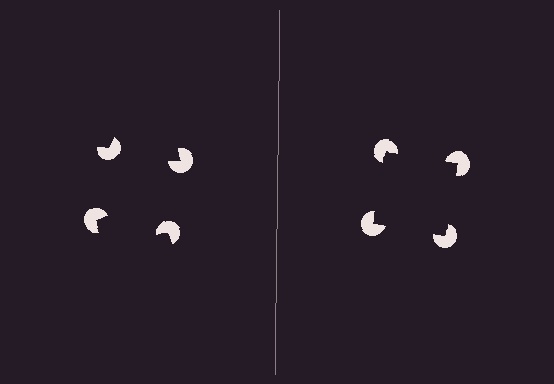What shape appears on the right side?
An illusory square.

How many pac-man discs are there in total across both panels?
8 — 4 on each side.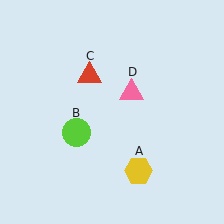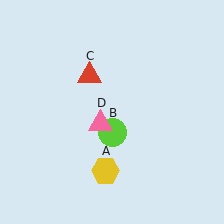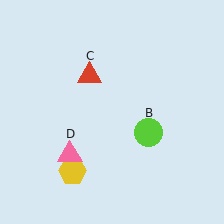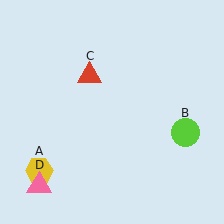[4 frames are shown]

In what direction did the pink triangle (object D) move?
The pink triangle (object D) moved down and to the left.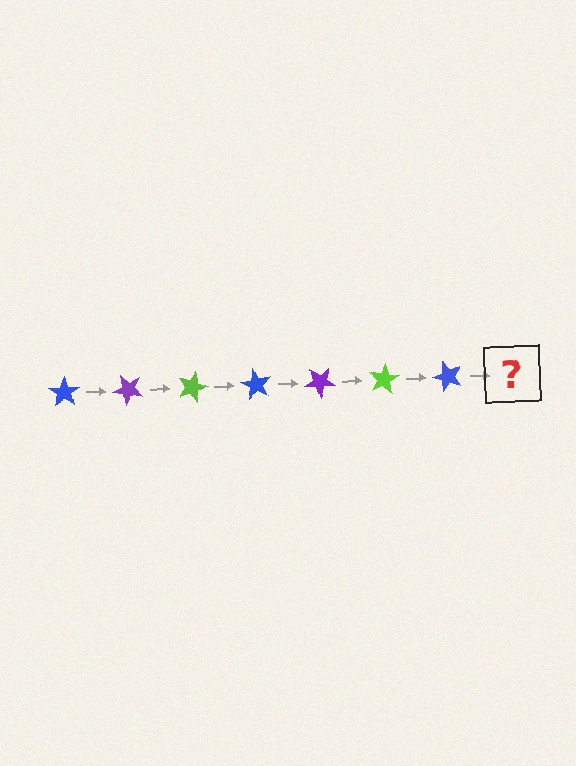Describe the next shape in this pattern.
It should be a purple star, rotated 315 degrees from the start.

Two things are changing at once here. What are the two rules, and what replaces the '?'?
The two rules are that it rotates 45 degrees each step and the color cycles through blue, purple, and lime. The '?' should be a purple star, rotated 315 degrees from the start.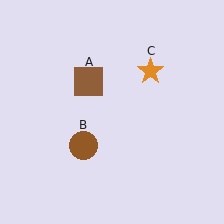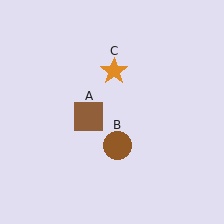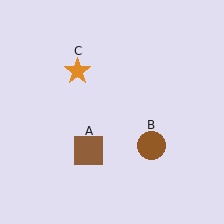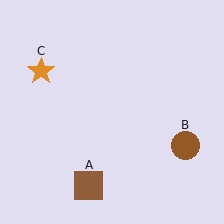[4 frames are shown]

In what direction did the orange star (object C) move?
The orange star (object C) moved left.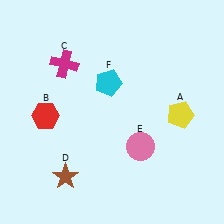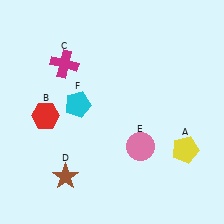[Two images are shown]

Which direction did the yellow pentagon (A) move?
The yellow pentagon (A) moved down.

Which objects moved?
The objects that moved are: the yellow pentagon (A), the cyan pentagon (F).